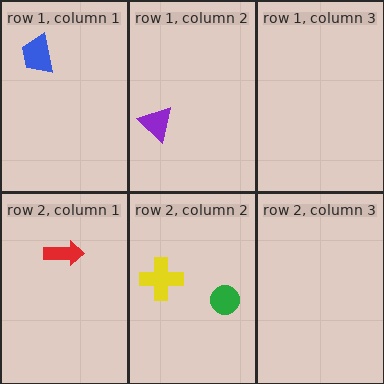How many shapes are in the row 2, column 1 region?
1.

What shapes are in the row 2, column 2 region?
The green circle, the yellow cross.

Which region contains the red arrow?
The row 2, column 1 region.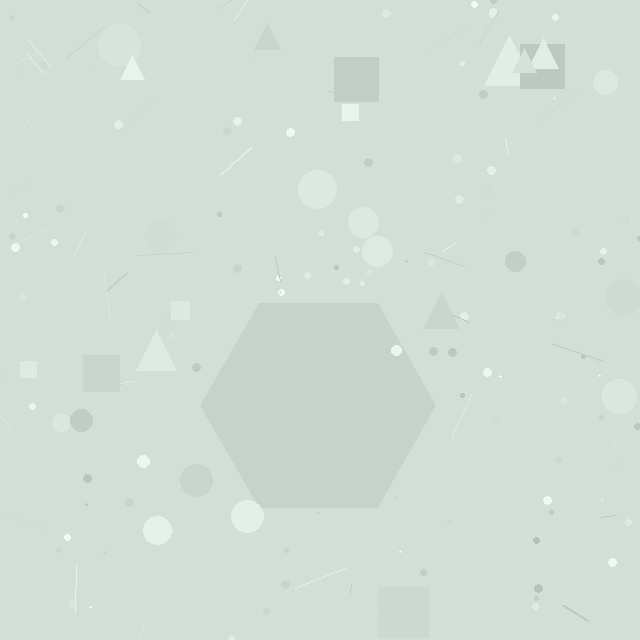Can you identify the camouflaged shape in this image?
The camouflaged shape is a hexagon.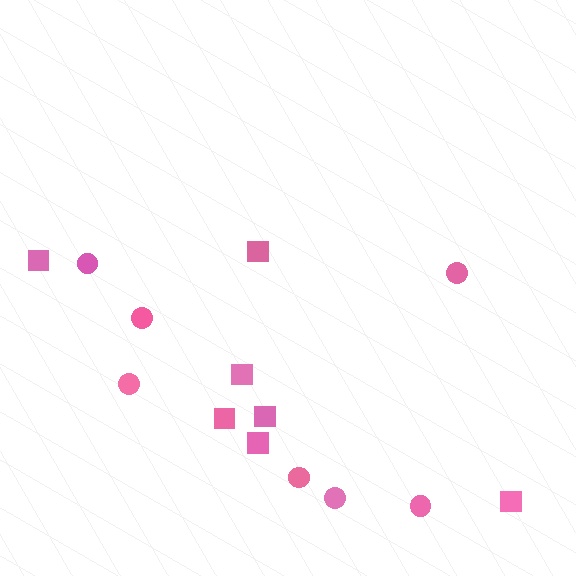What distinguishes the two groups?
There are 2 groups: one group of squares (7) and one group of circles (7).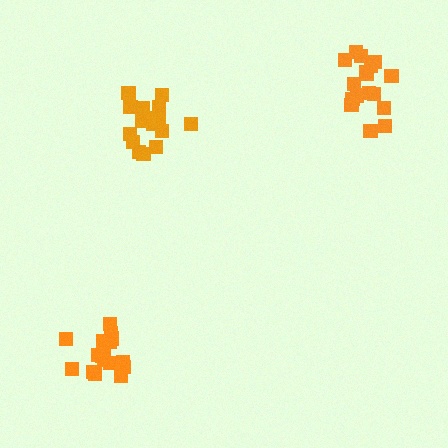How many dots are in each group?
Group 1: 17 dots, Group 2: 16 dots, Group 3: 17 dots (50 total).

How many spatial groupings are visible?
There are 3 spatial groupings.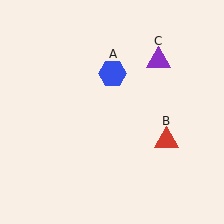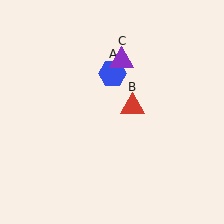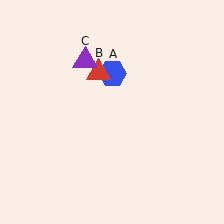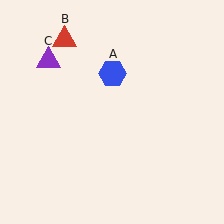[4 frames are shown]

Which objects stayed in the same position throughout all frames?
Blue hexagon (object A) remained stationary.